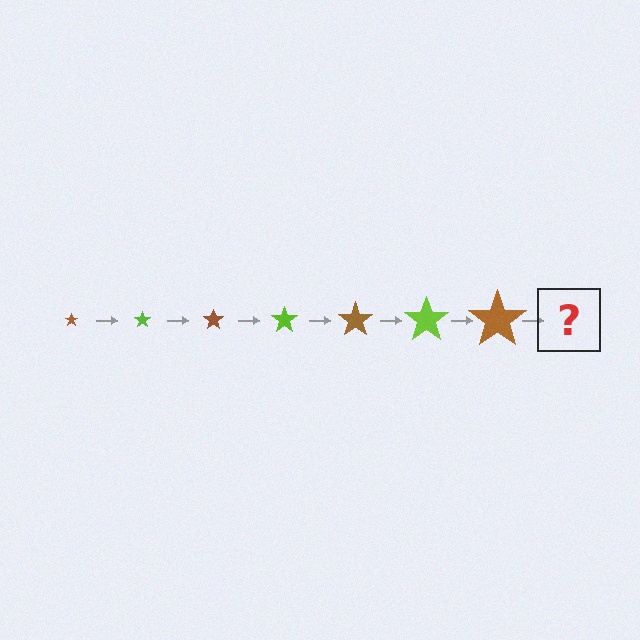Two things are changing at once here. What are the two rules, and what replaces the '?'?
The two rules are that the star grows larger each step and the color cycles through brown and lime. The '?' should be a lime star, larger than the previous one.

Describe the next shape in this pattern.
It should be a lime star, larger than the previous one.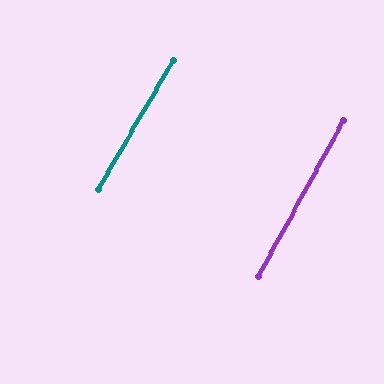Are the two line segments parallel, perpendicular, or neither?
Parallel — their directions differ by only 1.7°.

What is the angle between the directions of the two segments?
Approximately 2 degrees.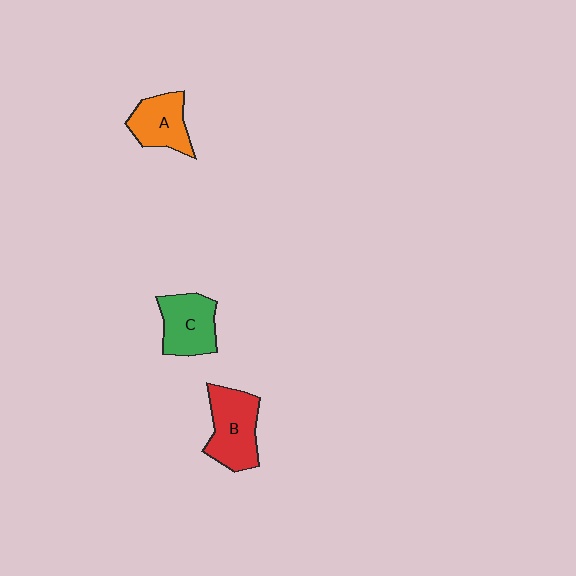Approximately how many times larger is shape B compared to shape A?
Approximately 1.3 times.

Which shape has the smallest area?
Shape A (orange).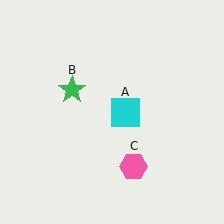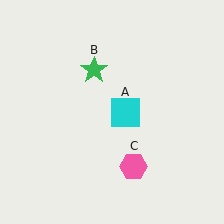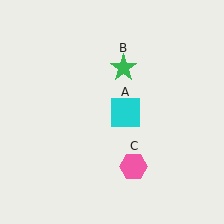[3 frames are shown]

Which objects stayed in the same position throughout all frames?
Cyan square (object A) and pink hexagon (object C) remained stationary.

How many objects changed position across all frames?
1 object changed position: green star (object B).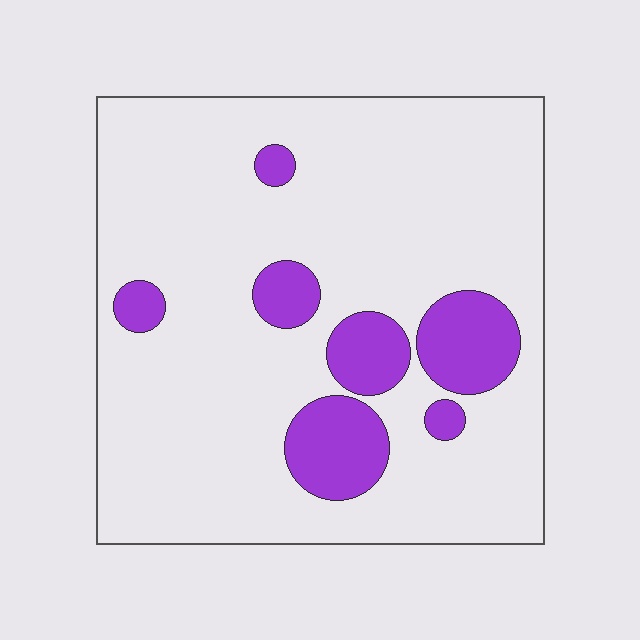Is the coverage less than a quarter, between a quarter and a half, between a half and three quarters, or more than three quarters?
Less than a quarter.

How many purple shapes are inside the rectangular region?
7.